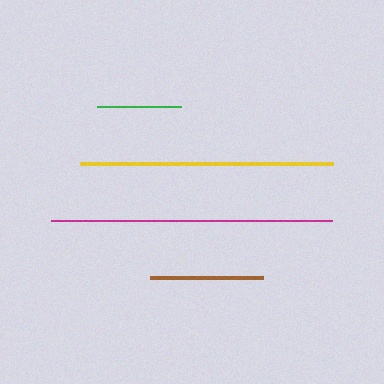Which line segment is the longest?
The magenta line is the longest at approximately 281 pixels.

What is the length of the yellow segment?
The yellow segment is approximately 253 pixels long.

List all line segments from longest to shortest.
From longest to shortest: magenta, yellow, brown, green.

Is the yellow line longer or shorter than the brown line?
The yellow line is longer than the brown line.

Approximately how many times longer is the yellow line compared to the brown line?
The yellow line is approximately 2.2 times the length of the brown line.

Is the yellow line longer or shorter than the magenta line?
The magenta line is longer than the yellow line.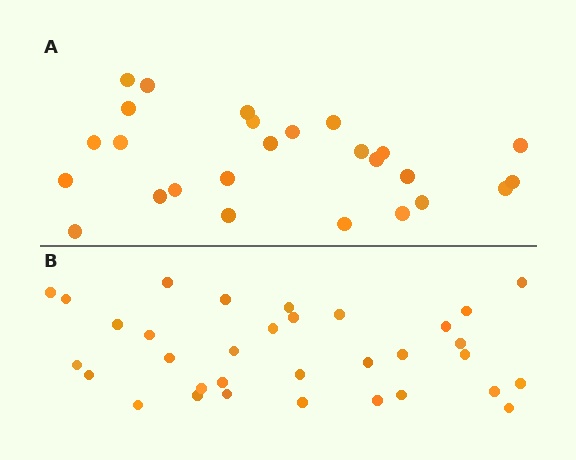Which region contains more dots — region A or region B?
Region B (the bottom region) has more dots.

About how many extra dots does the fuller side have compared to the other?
Region B has roughly 8 or so more dots than region A.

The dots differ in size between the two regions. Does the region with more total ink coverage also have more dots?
No. Region A has more total ink coverage because its dots are larger, but region B actually contains more individual dots. Total area can be misleading — the number of items is what matters here.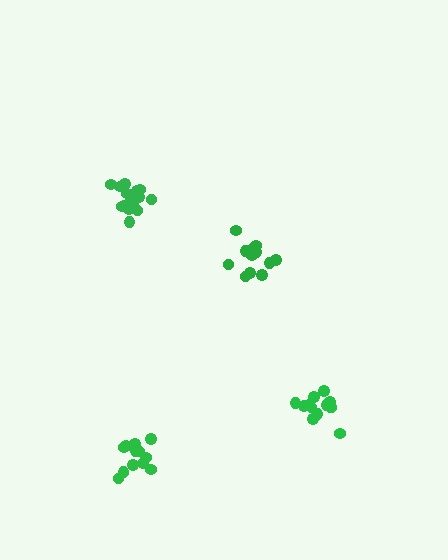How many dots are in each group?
Group 1: 14 dots, Group 2: 17 dots, Group 3: 13 dots, Group 4: 13 dots (57 total).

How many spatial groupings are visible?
There are 4 spatial groupings.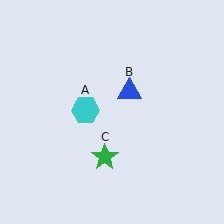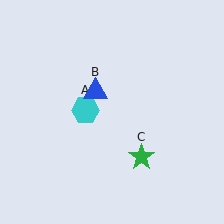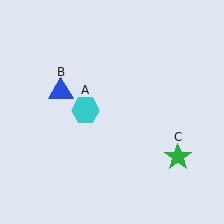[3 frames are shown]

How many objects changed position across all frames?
2 objects changed position: blue triangle (object B), green star (object C).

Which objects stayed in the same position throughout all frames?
Cyan hexagon (object A) remained stationary.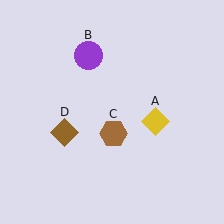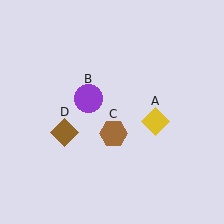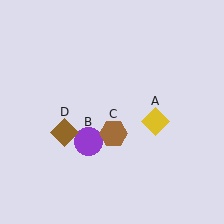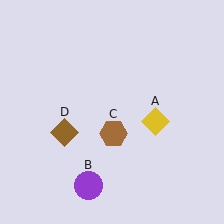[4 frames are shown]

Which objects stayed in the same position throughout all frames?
Yellow diamond (object A) and brown hexagon (object C) and brown diamond (object D) remained stationary.